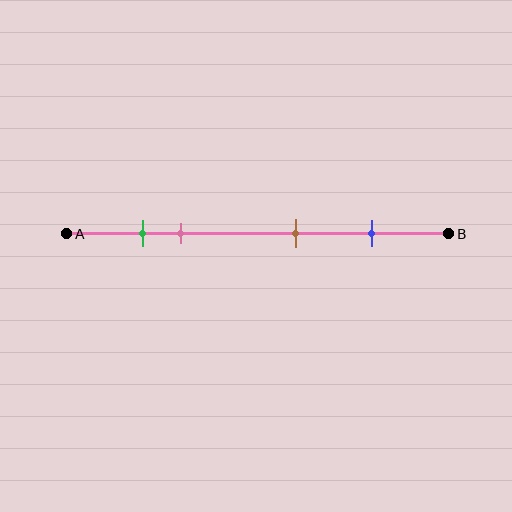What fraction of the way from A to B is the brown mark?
The brown mark is approximately 60% (0.6) of the way from A to B.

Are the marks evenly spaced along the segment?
No, the marks are not evenly spaced.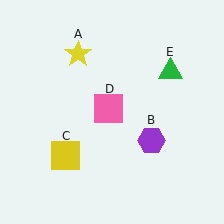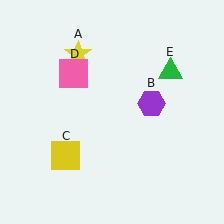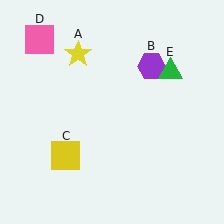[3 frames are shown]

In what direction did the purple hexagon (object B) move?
The purple hexagon (object B) moved up.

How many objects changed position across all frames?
2 objects changed position: purple hexagon (object B), pink square (object D).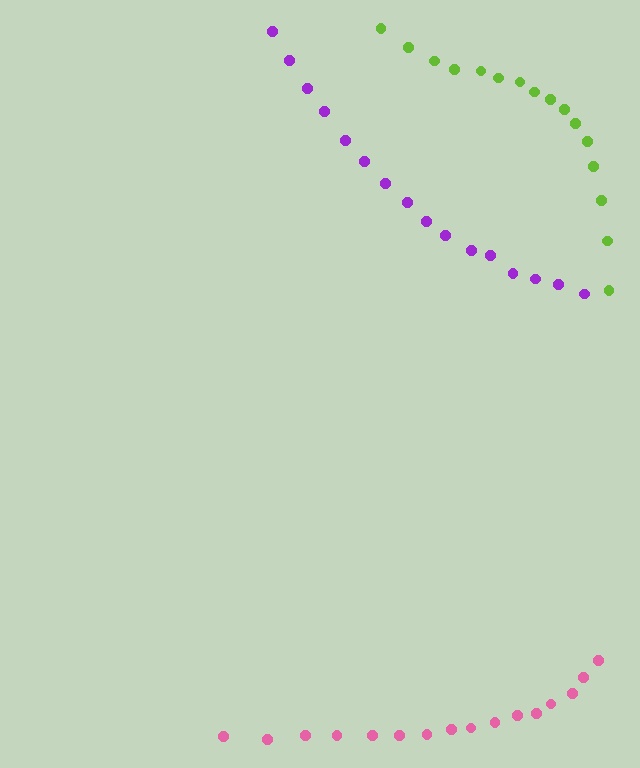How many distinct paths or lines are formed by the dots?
There are 3 distinct paths.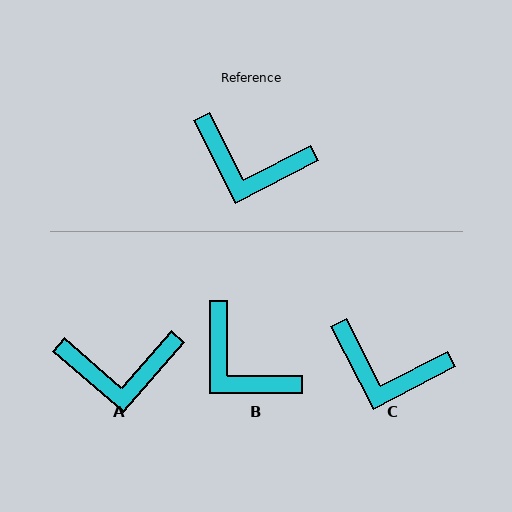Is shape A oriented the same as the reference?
No, it is off by about 22 degrees.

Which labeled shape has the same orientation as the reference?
C.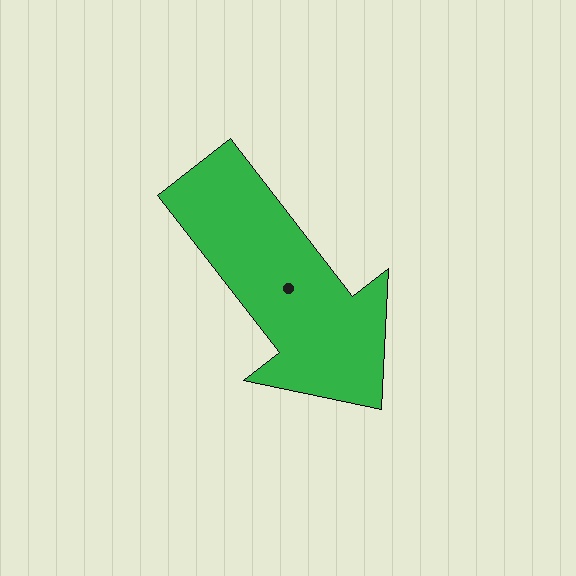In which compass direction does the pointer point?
Southeast.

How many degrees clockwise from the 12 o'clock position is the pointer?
Approximately 142 degrees.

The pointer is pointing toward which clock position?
Roughly 5 o'clock.